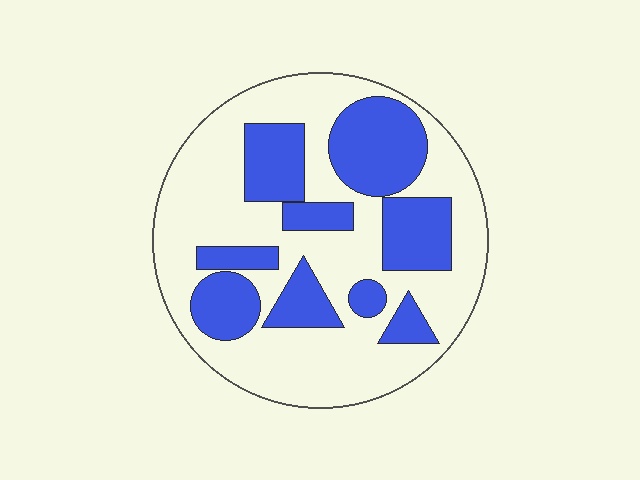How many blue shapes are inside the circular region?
9.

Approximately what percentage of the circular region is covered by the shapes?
Approximately 35%.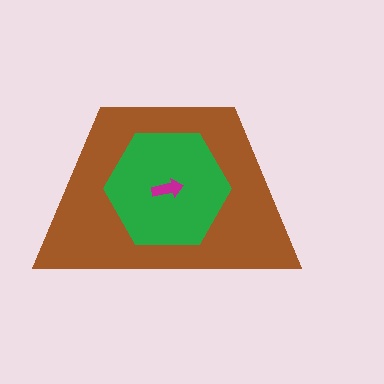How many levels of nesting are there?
3.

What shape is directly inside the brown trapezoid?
The green hexagon.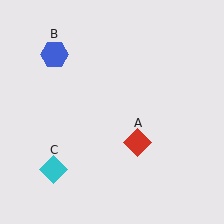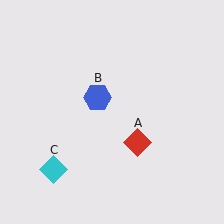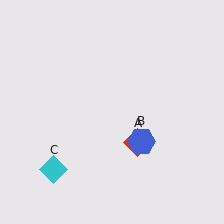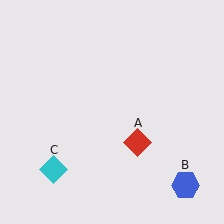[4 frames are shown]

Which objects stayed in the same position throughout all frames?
Red diamond (object A) and cyan diamond (object C) remained stationary.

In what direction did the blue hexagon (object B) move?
The blue hexagon (object B) moved down and to the right.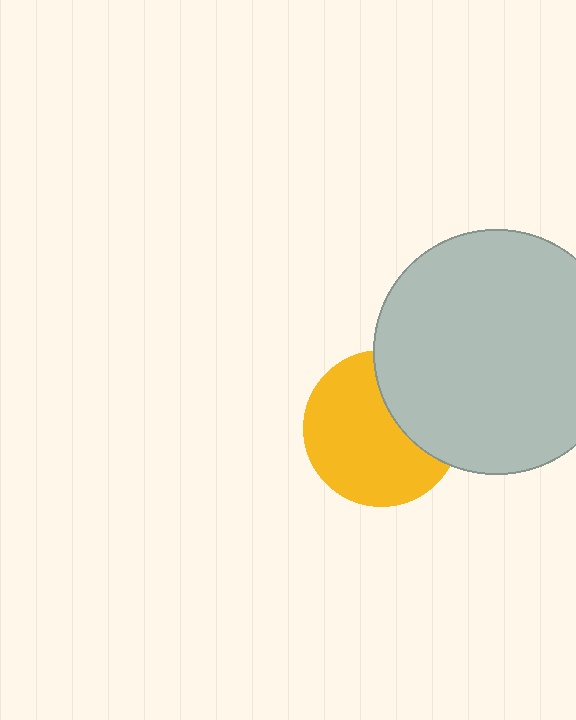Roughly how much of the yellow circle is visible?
Most of it is visible (roughly 68%).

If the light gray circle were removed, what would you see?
You would see the complete yellow circle.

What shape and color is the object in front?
The object in front is a light gray circle.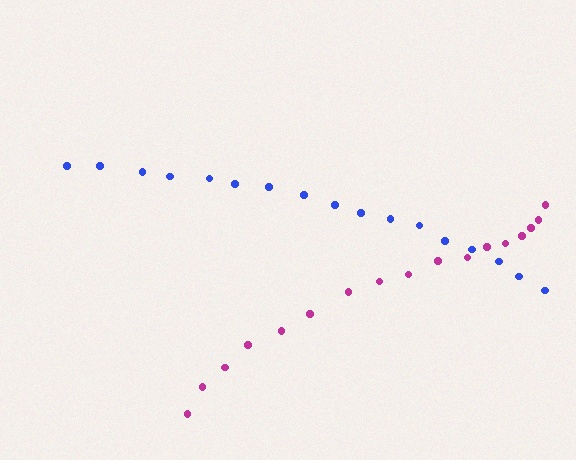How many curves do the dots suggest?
There are 2 distinct paths.